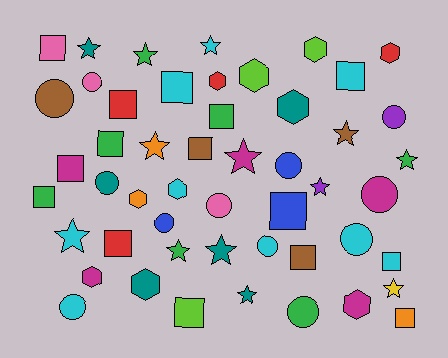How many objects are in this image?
There are 50 objects.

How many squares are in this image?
There are 15 squares.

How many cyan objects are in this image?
There are 9 cyan objects.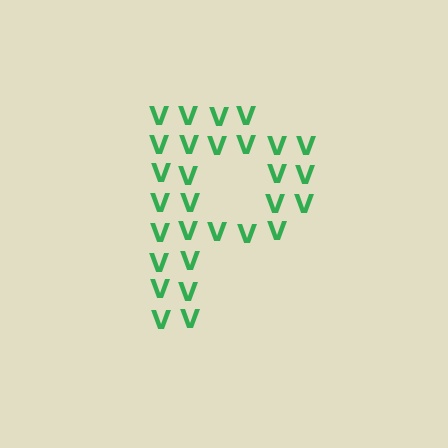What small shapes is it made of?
It is made of small letter V's.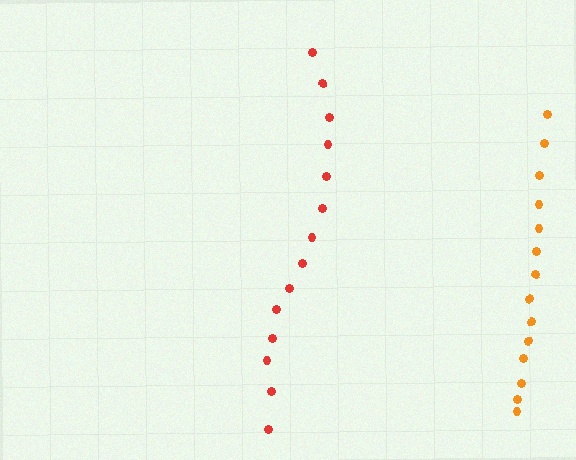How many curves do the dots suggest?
There are 2 distinct paths.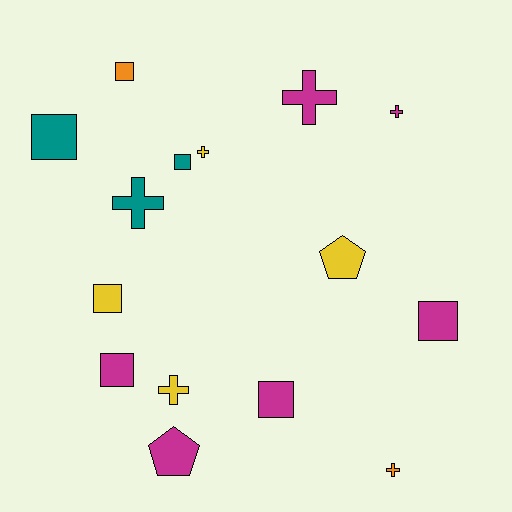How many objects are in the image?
There are 15 objects.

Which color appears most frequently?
Magenta, with 6 objects.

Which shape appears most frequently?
Square, with 7 objects.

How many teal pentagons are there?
There are no teal pentagons.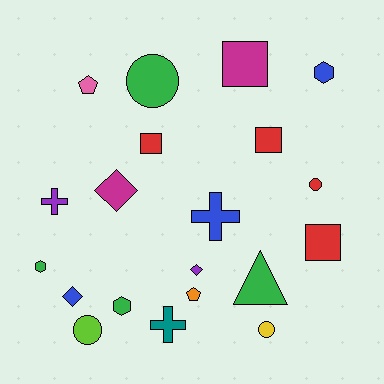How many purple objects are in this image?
There are 2 purple objects.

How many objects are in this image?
There are 20 objects.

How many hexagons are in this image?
There are 3 hexagons.